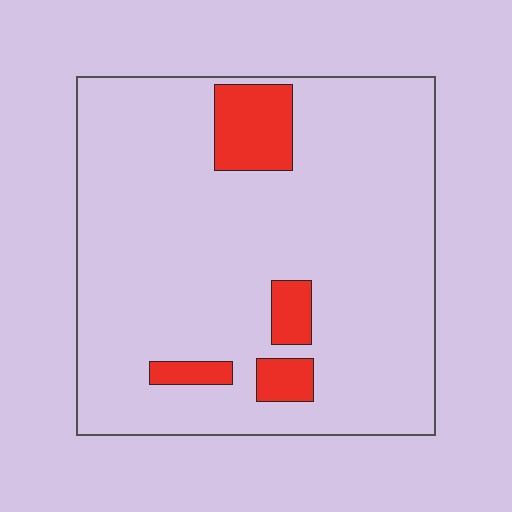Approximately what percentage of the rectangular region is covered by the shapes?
Approximately 10%.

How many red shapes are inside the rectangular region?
4.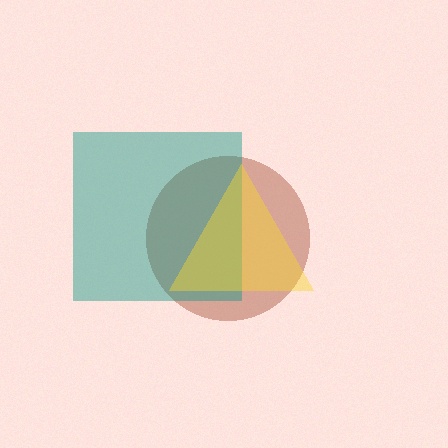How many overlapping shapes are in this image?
There are 3 overlapping shapes in the image.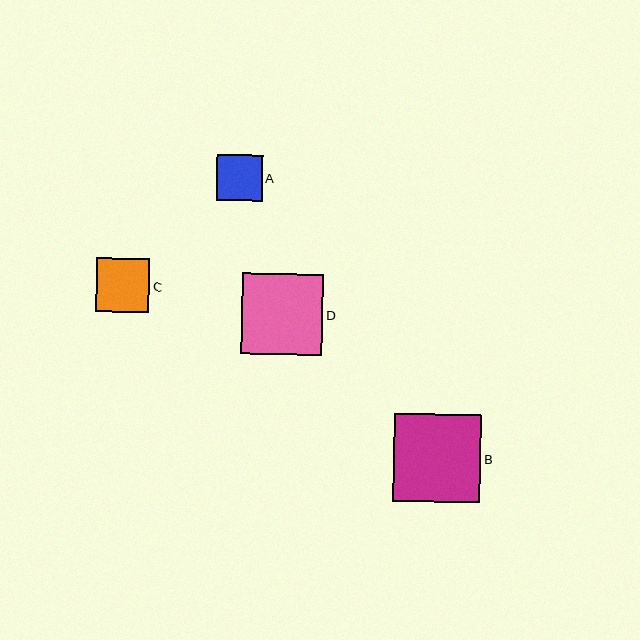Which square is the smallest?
Square A is the smallest with a size of approximately 46 pixels.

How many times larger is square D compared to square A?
Square D is approximately 1.8 times the size of square A.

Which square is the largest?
Square B is the largest with a size of approximately 88 pixels.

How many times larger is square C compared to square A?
Square C is approximately 1.2 times the size of square A.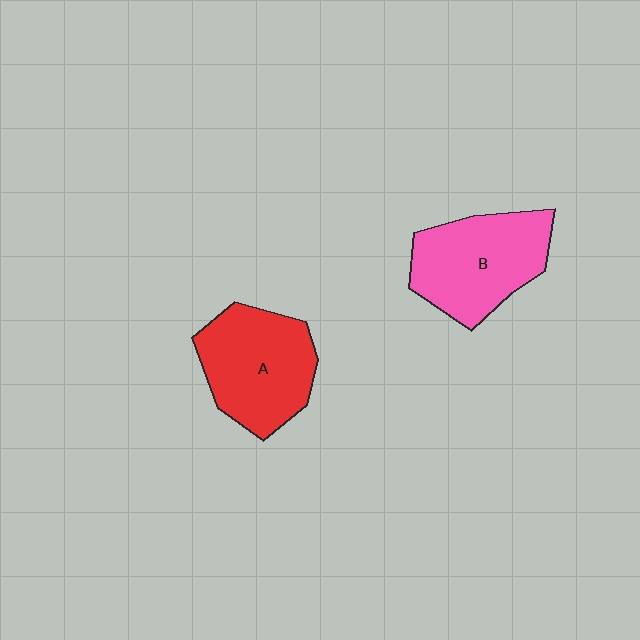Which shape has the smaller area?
Shape A (red).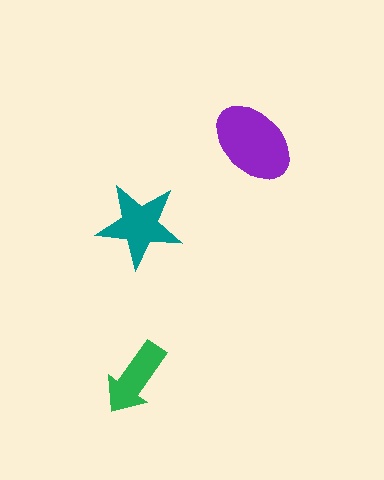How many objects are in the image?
There are 3 objects in the image.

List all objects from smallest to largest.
The green arrow, the teal star, the purple ellipse.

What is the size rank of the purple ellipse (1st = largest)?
1st.